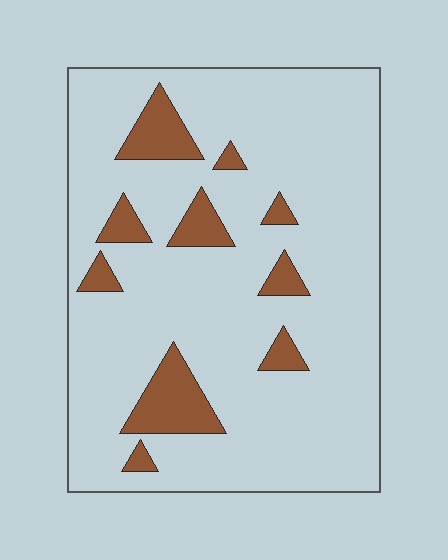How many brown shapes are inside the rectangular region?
10.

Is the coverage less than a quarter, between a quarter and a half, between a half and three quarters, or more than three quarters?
Less than a quarter.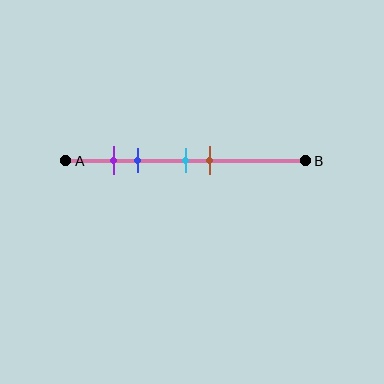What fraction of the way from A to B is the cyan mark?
The cyan mark is approximately 50% (0.5) of the way from A to B.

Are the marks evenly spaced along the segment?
No, the marks are not evenly spaced.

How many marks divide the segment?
There are 4 marks dividing the segment.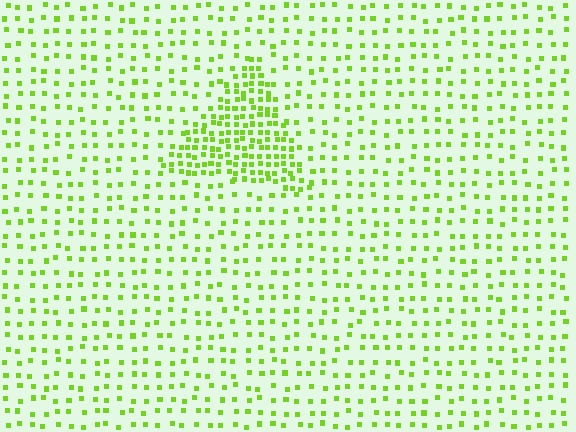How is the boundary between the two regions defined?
The boundary is defined by a change in element density (approximately 2.5x ratio). All elements are the same color, size, and shape.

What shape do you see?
I see a triangle.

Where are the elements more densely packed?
The elements are more densely packed inside the triangle boundary.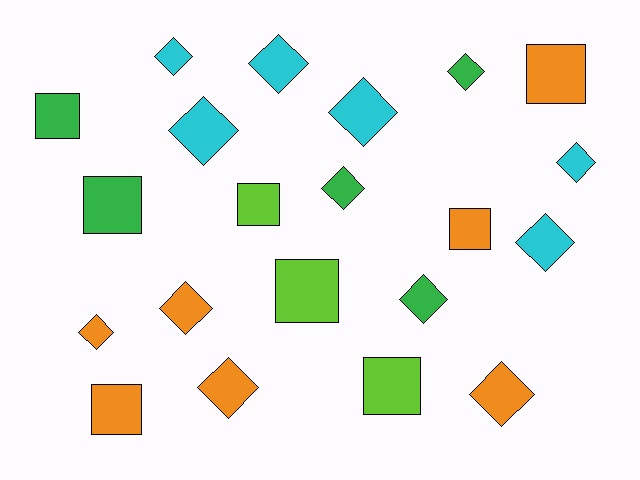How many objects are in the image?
There are 21 objects.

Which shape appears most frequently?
Diamond, with 13 objects.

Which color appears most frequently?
Orange, with 7 objects.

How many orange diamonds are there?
There are 4 orange diamonds.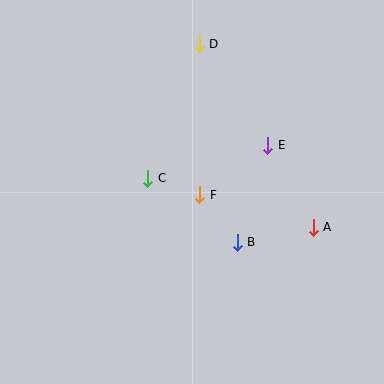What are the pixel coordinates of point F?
Point F is at (200, 195).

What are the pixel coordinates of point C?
Point C is at (148, 178).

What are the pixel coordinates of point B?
Point B is at (237, 242).